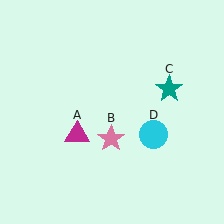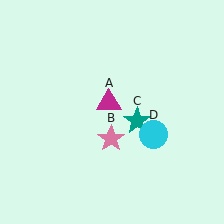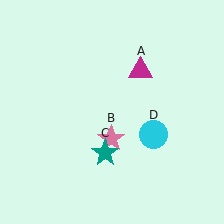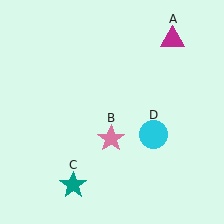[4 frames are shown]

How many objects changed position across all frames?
2 objects changed position: magenta triangle (object A), teal star (object C).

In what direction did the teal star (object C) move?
The teal star (object C) moved down and to the left.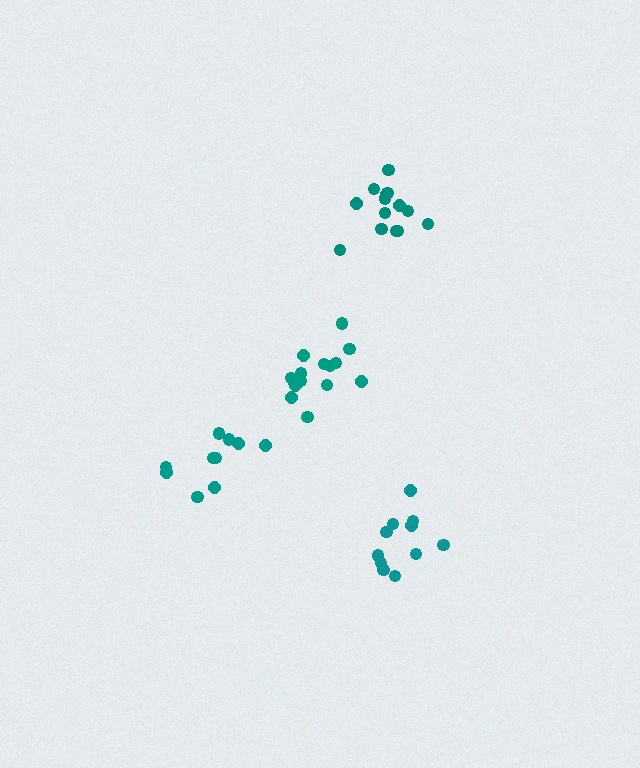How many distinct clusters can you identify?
There are 4 distinct clusters.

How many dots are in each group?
Group 1: 11 dots, Group 2: 10 dots, Group 3: 14 dots, Group 4: 15 dots (50 total).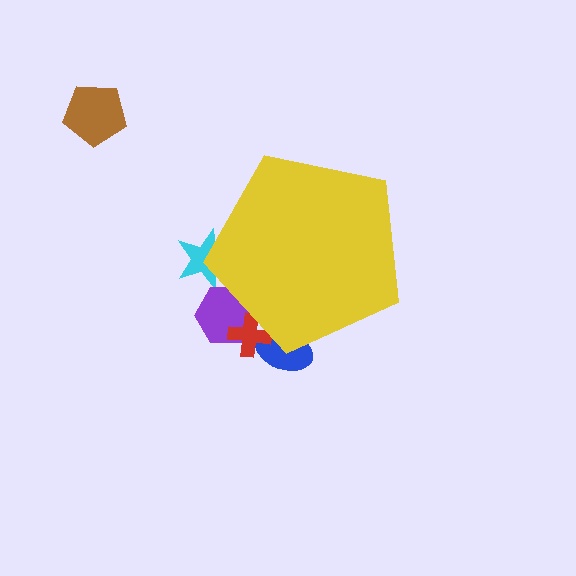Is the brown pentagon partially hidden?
No, the brown pentagon is fully visible.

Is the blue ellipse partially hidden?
Yes, the blue ellipse is partially hidden behind the yellow pentagon.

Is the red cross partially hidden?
Yes, the red cross is partially hidden behind the yellow pentagon.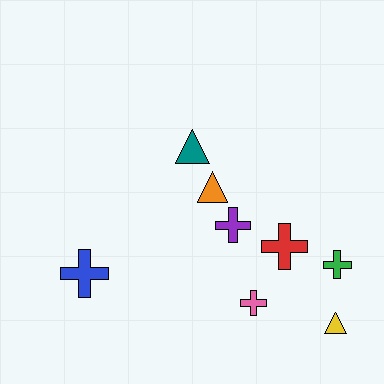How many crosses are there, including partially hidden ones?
There are 5 crosses.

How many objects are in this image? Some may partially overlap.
There are 8 objects.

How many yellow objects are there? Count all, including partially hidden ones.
There is 1 yellow object.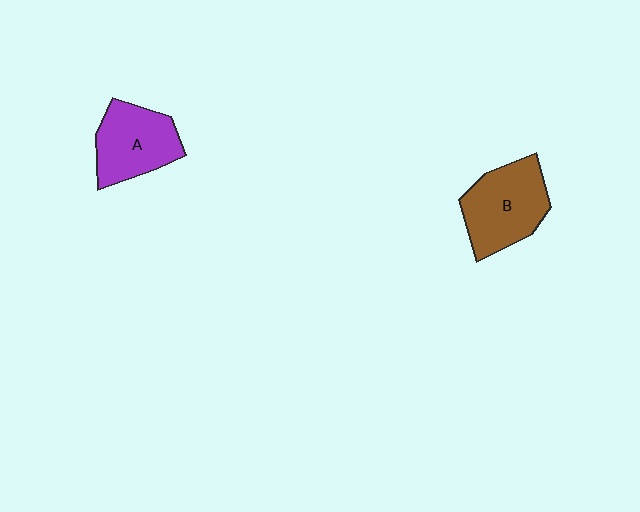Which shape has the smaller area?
Shape A (purple).